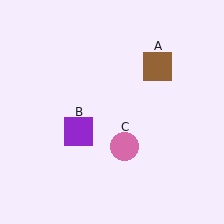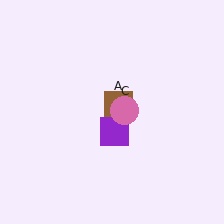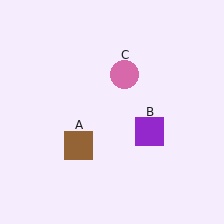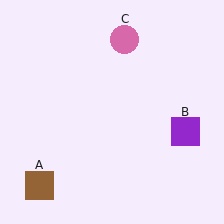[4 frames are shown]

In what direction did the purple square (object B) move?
The purple square (object B) moved right.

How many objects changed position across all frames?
3 objects changed position: brown square (object A), purple square (object B), pink circle (object C).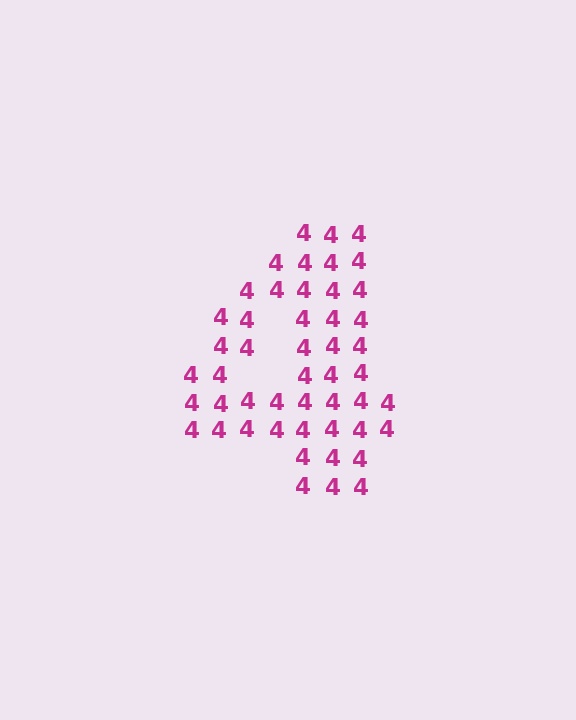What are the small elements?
The small elements are digit 4's.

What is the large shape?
The large shape is the digit 4.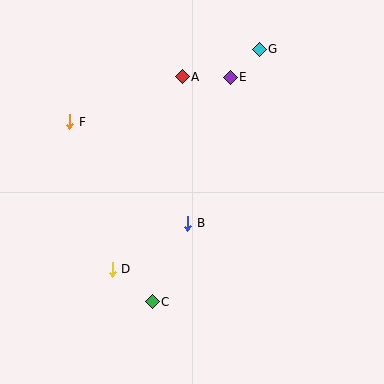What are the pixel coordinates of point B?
Point B is at (188, 223).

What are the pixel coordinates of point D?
Point D is at (112, 269).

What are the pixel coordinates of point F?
Point F is at (70, 122).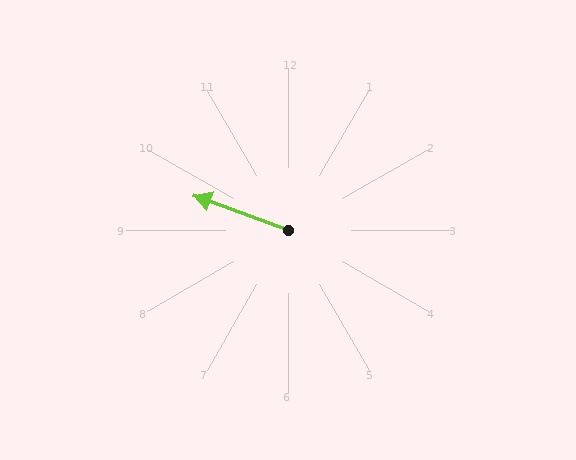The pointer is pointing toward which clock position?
Roughly 10 o'clock.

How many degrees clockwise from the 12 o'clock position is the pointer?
Approximately 290 degrees.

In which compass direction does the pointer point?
West.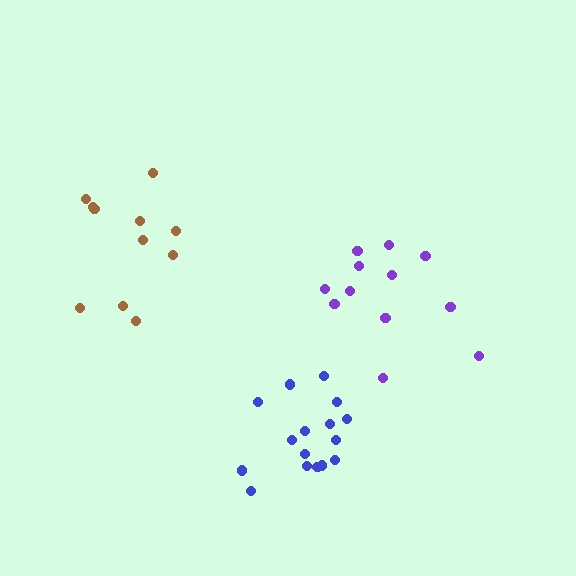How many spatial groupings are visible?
There are 3 spatial groupings.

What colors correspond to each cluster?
The clusters are colored: brown, purple, blue.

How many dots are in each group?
Group 1: 11 dots, Group 2: 12 dots, Group 3: 16 dots (39 total).